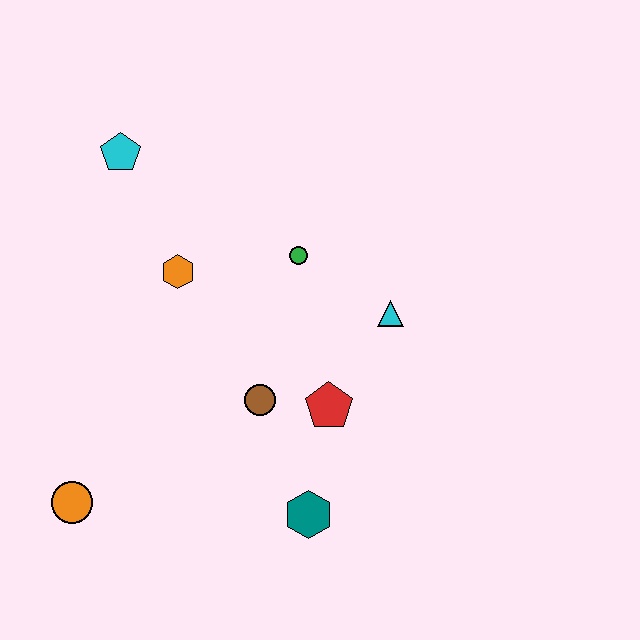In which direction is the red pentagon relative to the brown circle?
The red pentagon is to the right of the brown circle.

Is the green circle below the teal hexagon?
No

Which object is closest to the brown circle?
The red pentagon is closest to the brown circle.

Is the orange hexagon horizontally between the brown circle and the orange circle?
Yes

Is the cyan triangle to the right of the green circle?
Yes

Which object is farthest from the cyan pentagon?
The teal hexagon is farthest from the cyan pentagon.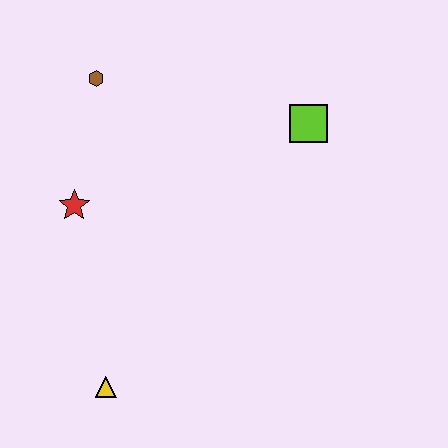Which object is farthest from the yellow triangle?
The lime square is farthest from the yellow triangle.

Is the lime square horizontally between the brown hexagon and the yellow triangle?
No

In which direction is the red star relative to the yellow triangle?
The red star is above the yellow triangle.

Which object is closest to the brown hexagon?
The red star is closest to the brown hexagon.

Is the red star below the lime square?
Yes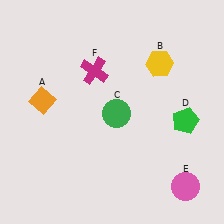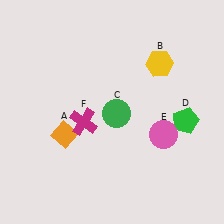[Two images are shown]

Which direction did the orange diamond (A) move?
The orange diamond (A) moved down.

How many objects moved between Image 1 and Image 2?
3 objects moved between the two images.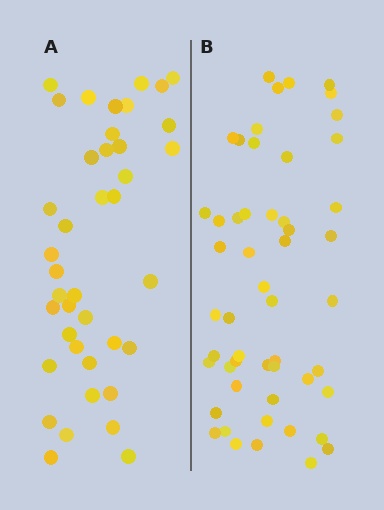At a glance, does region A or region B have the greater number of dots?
Region B (the right region) has more dots.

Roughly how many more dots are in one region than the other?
Region B has roughly 12 or so more dots than region A.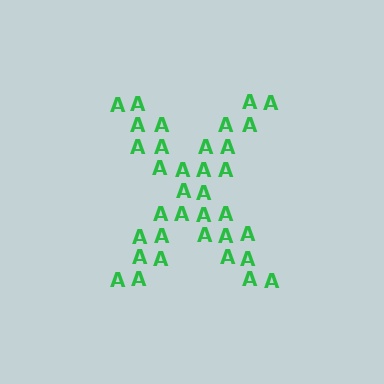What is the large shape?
The large shape is the letter X.